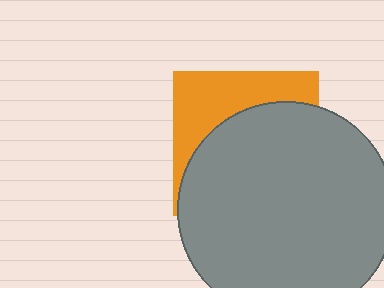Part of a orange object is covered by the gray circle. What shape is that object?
It is a square.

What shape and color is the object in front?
The object in front is a gray circle.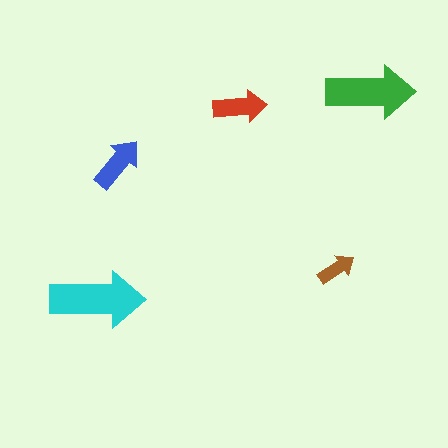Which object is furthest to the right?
The green arrow is rightmost.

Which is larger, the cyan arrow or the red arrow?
The cyan one.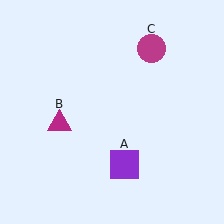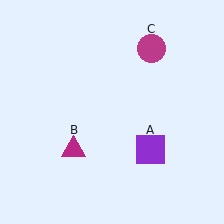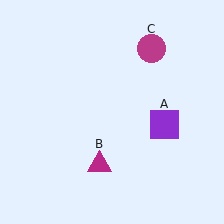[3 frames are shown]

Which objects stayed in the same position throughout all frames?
Magenta circle (object C) remained stationary.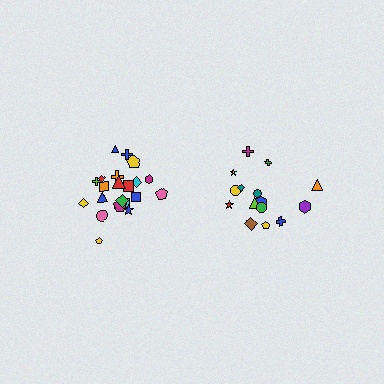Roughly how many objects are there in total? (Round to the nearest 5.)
Roughly 35 objects in total.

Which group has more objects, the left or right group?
The left group.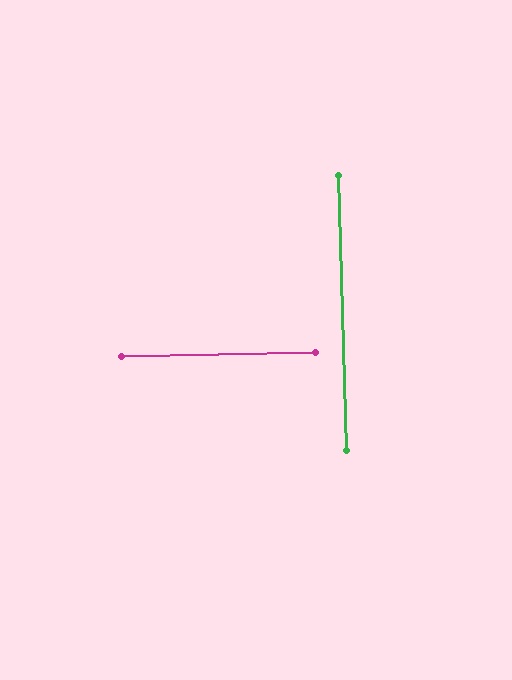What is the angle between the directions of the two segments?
Approximately 90 degrees.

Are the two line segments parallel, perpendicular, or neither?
Perpendicular — they meet at approximately 90°.